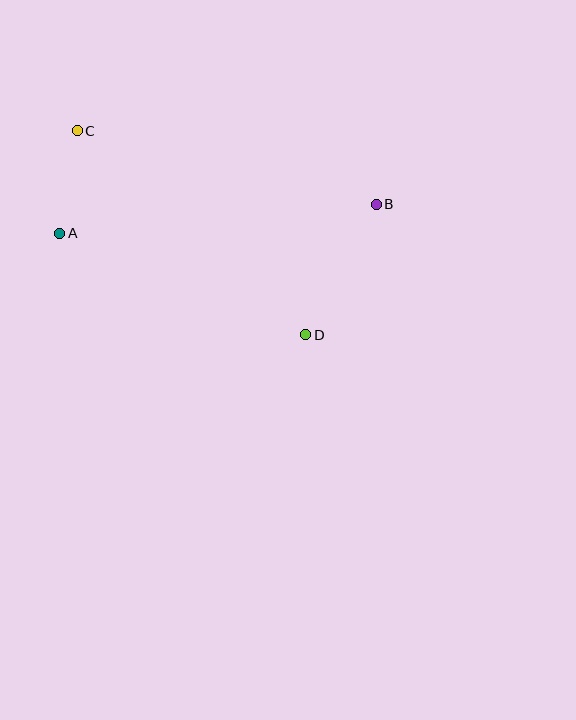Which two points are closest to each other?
Points A and C are closest to each other.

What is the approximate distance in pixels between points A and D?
The distance between A and D is approximately 266 pixels.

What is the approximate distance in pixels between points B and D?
The distance between B and D is approximately 148 pixels.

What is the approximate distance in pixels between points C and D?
The distance between C and D is approximately 306 pixels.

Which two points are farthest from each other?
Points A and B are farthest from each other.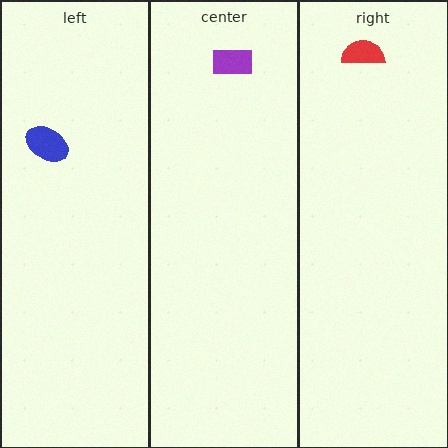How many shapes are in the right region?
1.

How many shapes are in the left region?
1.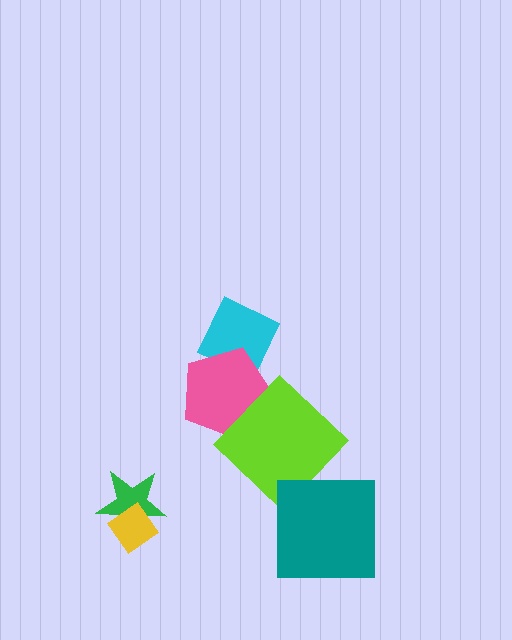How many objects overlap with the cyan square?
1 object overlaps with the cyan square.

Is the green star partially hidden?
Yes, it is partially covered by another shape.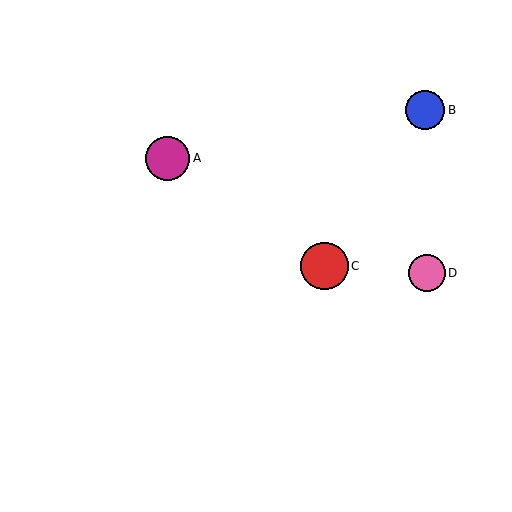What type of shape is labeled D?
Shape D is a pink circle.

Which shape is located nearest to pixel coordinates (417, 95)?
The blue circle (labeled B) at (425, 110) is nearest to that location.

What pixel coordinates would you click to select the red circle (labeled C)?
Click at (325, 266) to select the red circle C.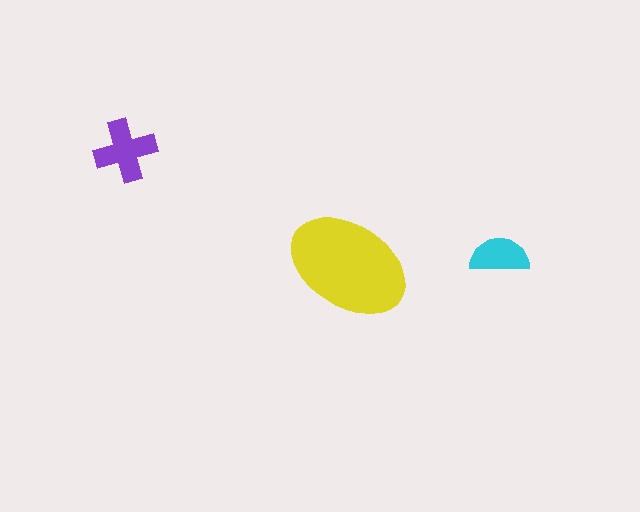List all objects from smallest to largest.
The cyan semicircle, the purple cross, the yellow ellipse.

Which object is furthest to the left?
The purple cross is leftmost.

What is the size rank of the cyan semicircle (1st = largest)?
3rd.